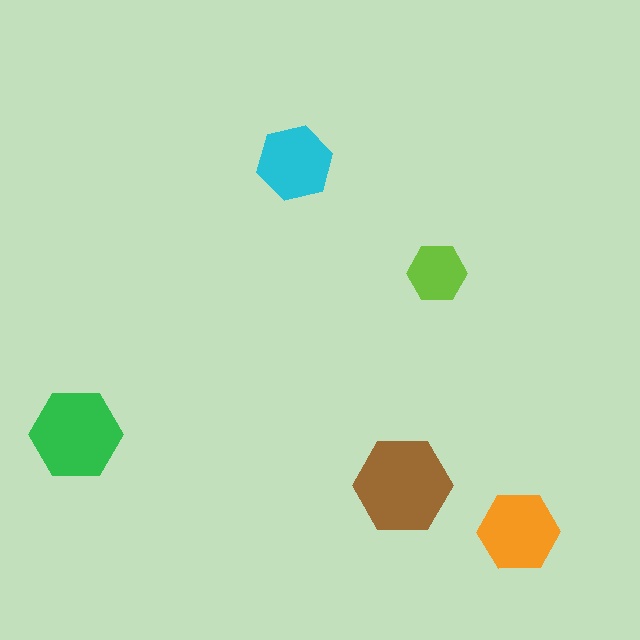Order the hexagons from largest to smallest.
the brown one, the green one, the orange one, the cyan one, the lime one.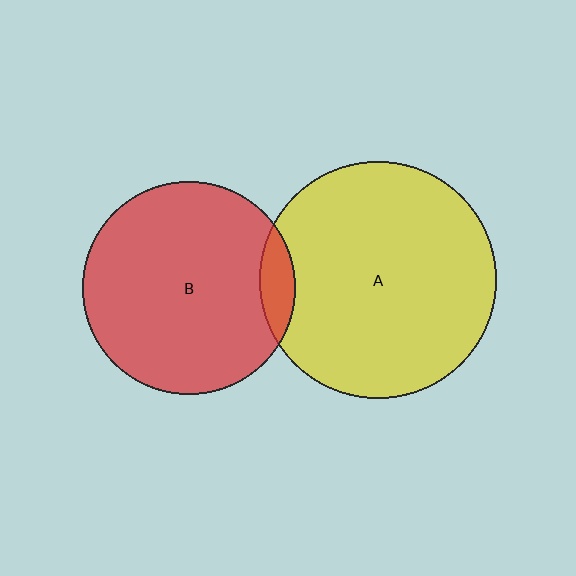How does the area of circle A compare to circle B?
Approximately 1.2 times.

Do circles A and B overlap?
Yes.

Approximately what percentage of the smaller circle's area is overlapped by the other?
Approximately 10%.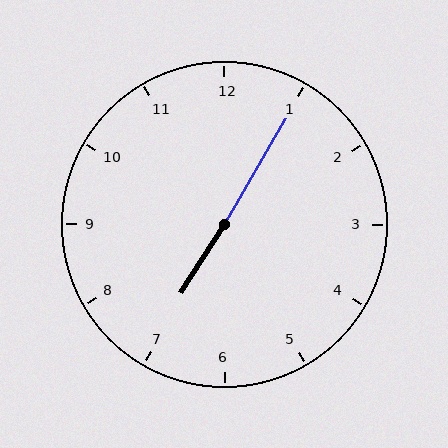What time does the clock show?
7:05.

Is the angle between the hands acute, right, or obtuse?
It is obtuse.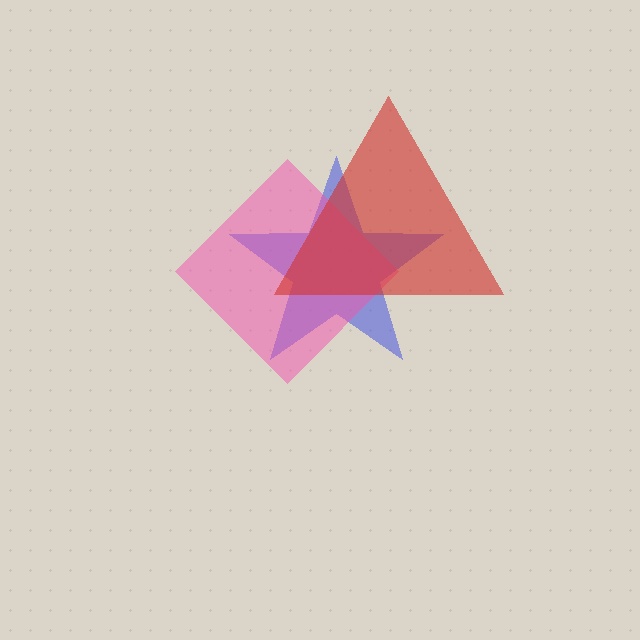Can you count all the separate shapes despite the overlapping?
Yes, there are 3 separate shapes.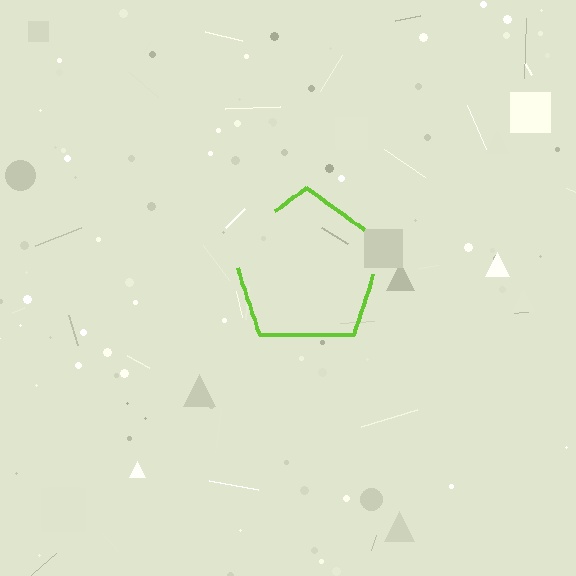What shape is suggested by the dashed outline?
The dashed outline suggests a pentagon.